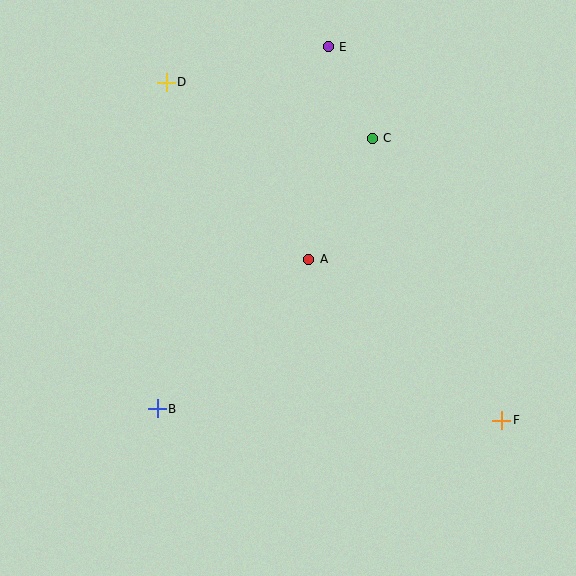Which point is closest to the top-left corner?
Point D is closest to the top-left corner.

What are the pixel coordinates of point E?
Point E is at (328, 47).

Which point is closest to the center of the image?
Point A at (309, 259) is closest to the center.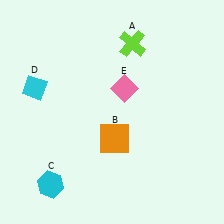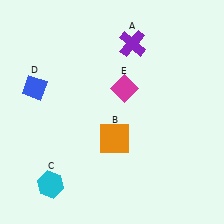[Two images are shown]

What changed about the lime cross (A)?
In Image 1, A is lime. In Image 2, it changed to purple.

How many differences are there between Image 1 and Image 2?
There are 3 differences between the two images.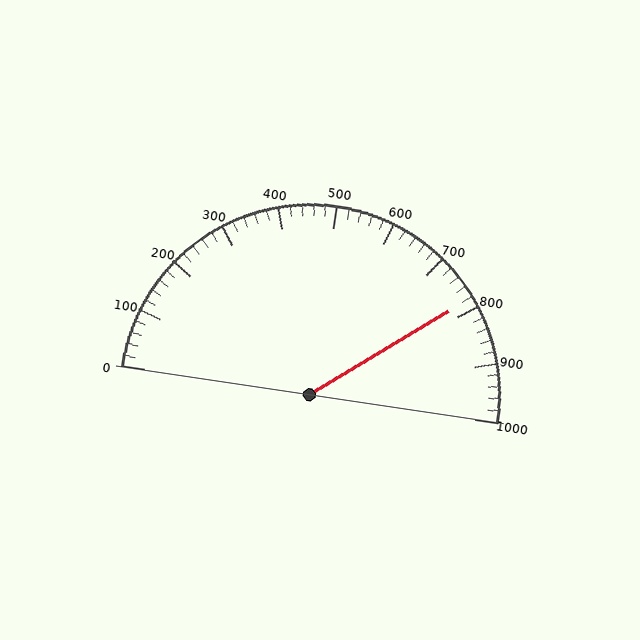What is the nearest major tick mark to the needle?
The nearest major tick mark is 800.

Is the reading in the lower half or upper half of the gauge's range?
The reading is in the upper half of the range (0 to 1000).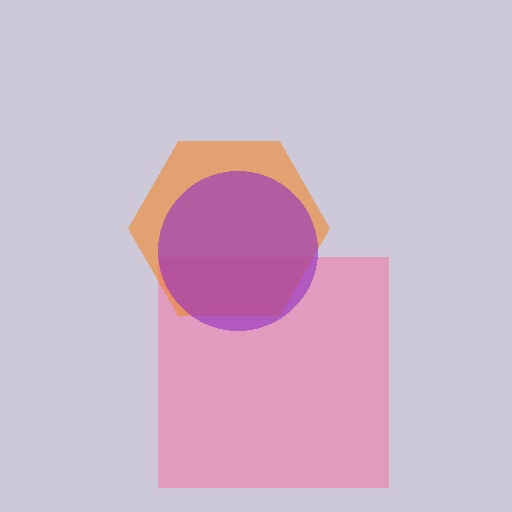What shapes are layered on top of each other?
The layered shapes are: a pink square, an orange hexagon, a purple circle.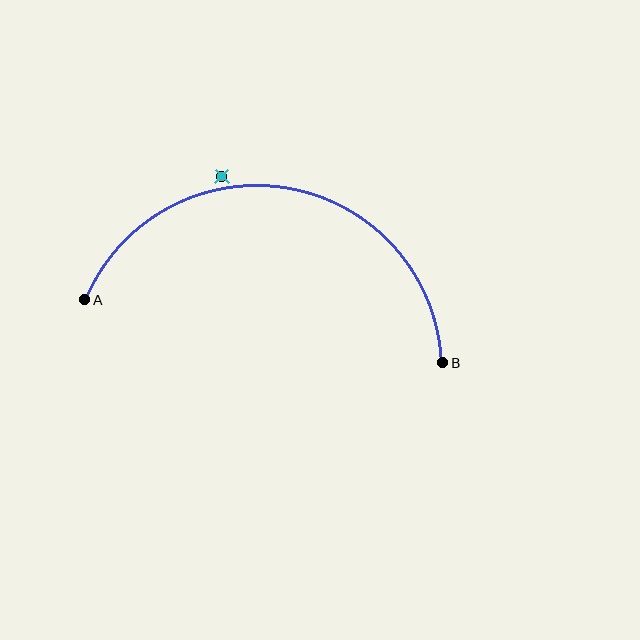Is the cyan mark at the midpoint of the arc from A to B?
No — the cyan mark does not lie on the arc at all. It sits slightly outside the curve.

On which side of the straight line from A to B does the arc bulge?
The arc bulges above the straight line connecting A and B.